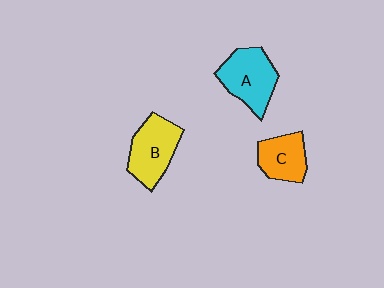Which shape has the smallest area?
Shape C (orange).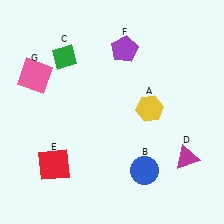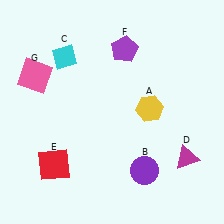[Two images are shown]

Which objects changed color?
B changed from blue to purple. C changed from green to cyan.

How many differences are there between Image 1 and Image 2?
There are 2 differences between the two images.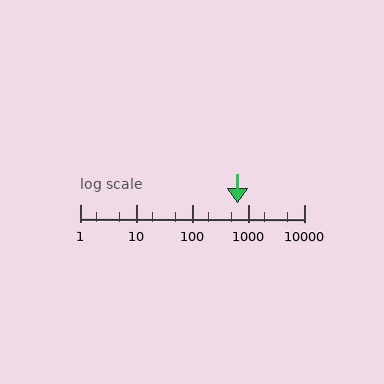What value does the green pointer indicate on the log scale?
The pointer indicates approximately 660.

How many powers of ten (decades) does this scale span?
The scale spans 4 decades, from 1 to 10000.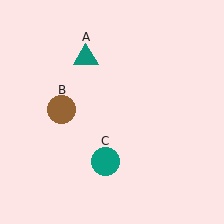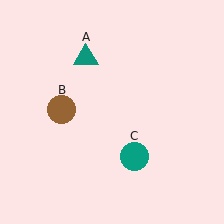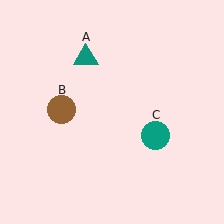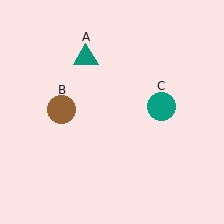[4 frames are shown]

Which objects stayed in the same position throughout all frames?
Teal triangle (object A) and brown circle (object B) remained stationary.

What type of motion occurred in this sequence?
The teal circle (object C) rotated counterclockwise around the center of the scene.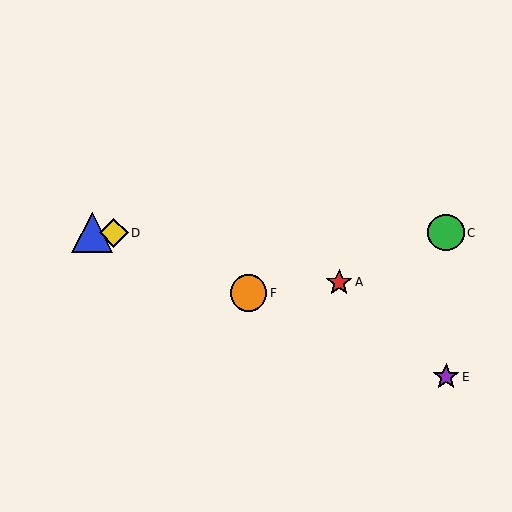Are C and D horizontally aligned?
Yes, both are at y≈233.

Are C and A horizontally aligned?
No, C is at y≈233 and A is at y≈282.